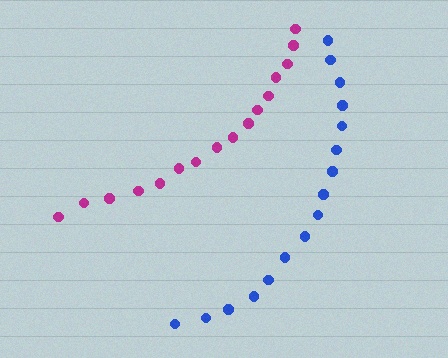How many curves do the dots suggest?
There are 2 distinct paths.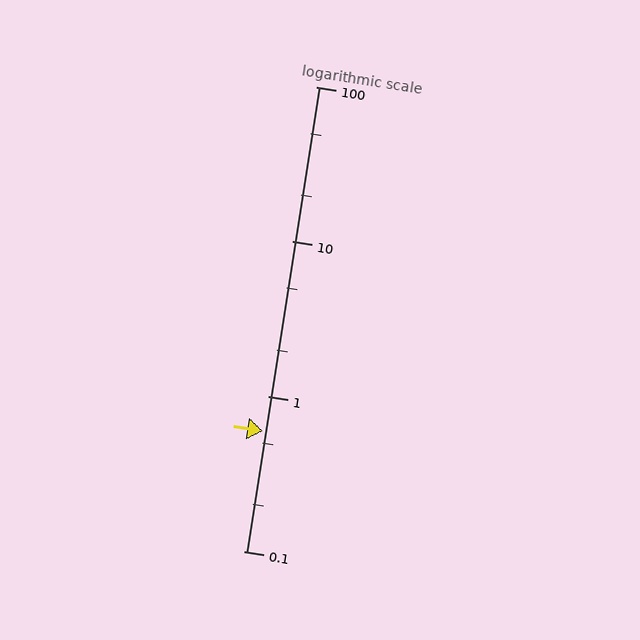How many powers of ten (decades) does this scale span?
The scale spans 3 decades, from 0.1 to 100.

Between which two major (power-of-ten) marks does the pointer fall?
The pointer is between 0.1 and 1.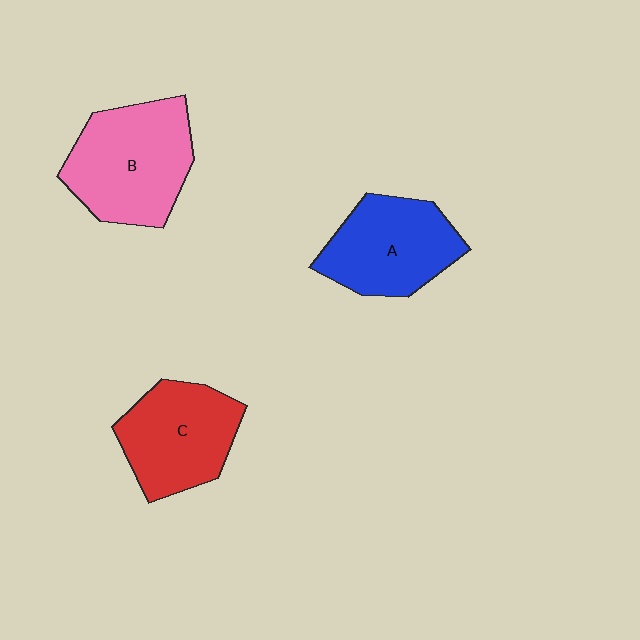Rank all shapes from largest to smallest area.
From largest to smallest: B (pink), A (blue), C (red).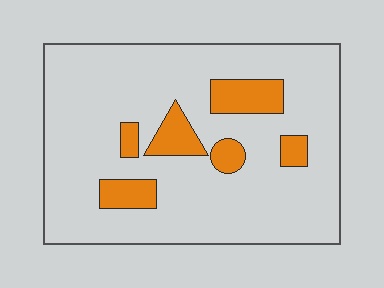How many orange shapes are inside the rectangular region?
6.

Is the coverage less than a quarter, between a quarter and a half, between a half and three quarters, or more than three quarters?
Less than a quarter.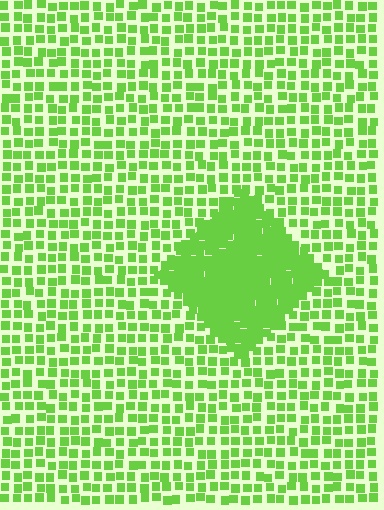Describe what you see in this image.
The image contains small lime elements arranged at two different densities. A diamond-shaped region is visible where the elements are more densely packed than the surrounding area.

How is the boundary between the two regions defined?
The boundary is defined by a change in element density (approximately 2.5x ratio). All elements are the same color, size, and shape.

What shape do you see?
I see a diamond.